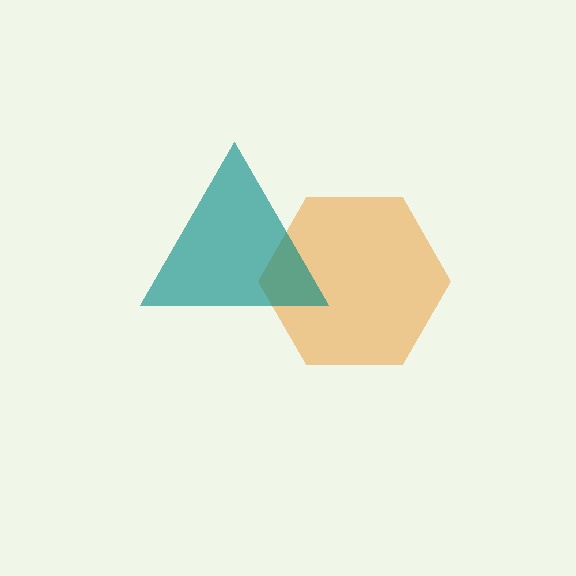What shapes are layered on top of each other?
The layered shapes are: an orange hexagon, a teal triangle.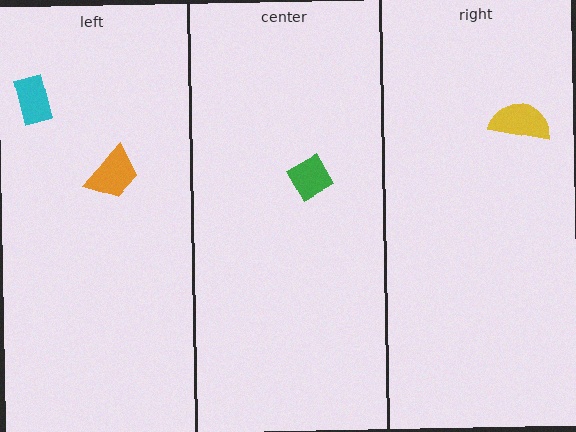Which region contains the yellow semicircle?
The right region.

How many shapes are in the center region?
1.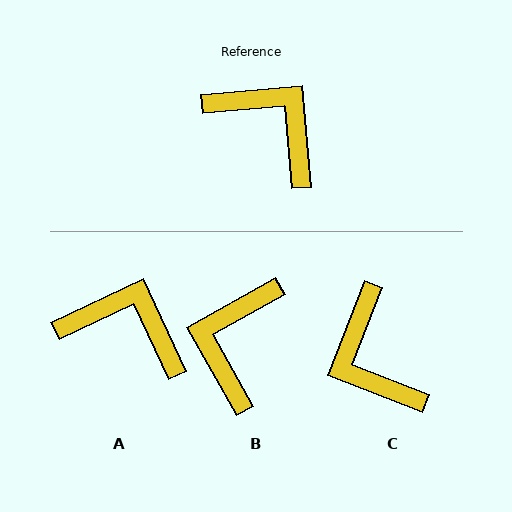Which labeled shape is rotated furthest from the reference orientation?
C, about 154 degrees away.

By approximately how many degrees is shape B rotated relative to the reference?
Approximately 114 degrees counter-clockwise.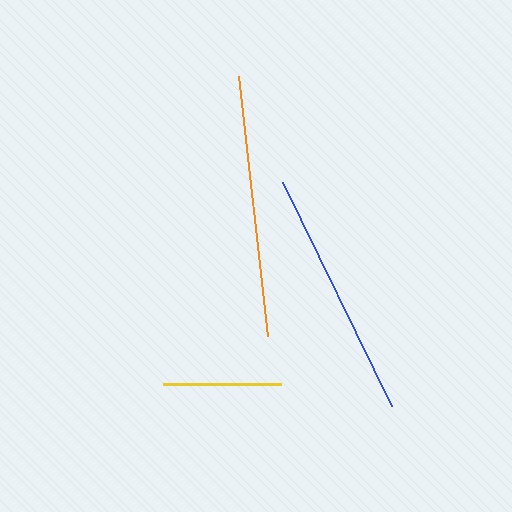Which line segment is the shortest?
The yellow line is the shortest at approximately 118 pixels.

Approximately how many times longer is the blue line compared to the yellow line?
The blue line is approximately 2.1 times the length of the yellow line.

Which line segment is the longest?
The orange line is the longest at approximately 262 pixels.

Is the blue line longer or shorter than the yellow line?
The blue line is longer than the yellow line.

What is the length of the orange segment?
The orange segment is approximately 262 pixels long.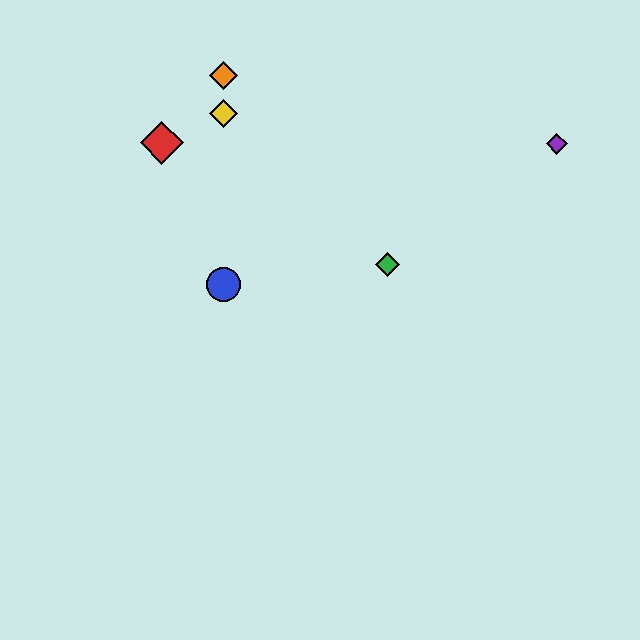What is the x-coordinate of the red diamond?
The red diamond is at x≈162.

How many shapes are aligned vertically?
3 shapes (the blue circle, the yellow diamond, the orange diamond) are aligned vertically.